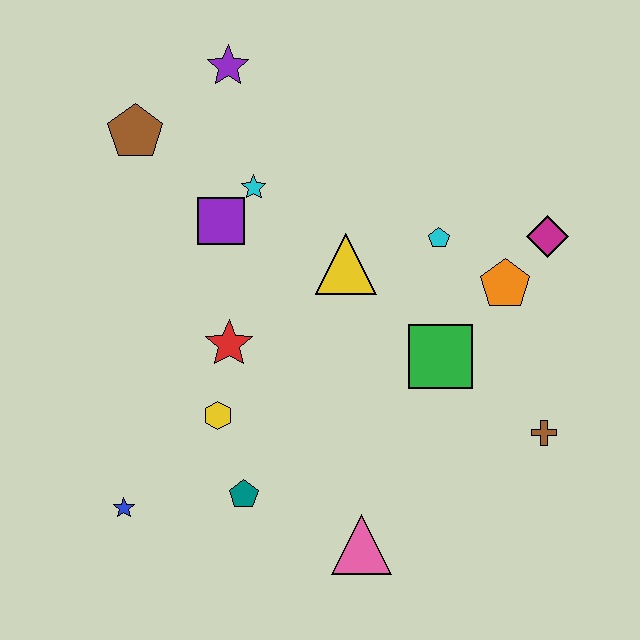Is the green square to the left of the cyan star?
No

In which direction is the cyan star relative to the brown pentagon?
The cyan star is to the right of the brown pentagon.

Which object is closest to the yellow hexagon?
The red star is closest to the yellow hexagon.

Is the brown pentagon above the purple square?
Yes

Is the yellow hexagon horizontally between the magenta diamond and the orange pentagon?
No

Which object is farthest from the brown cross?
The brown pentagon is farthest from the brown cross.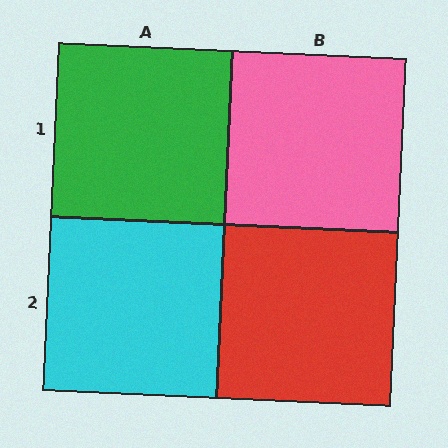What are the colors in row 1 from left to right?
Green, pink.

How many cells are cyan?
1 cell is cyan.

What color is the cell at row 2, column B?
Red.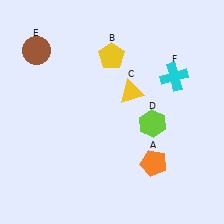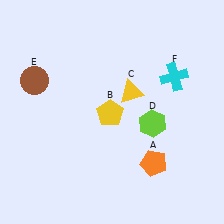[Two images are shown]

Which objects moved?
The objects that moved are: the yellow pentagon (B), the brown circle (E).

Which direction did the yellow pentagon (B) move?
The yellow pentagon (B) moved down.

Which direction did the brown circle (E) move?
The brown circle (E) moved down.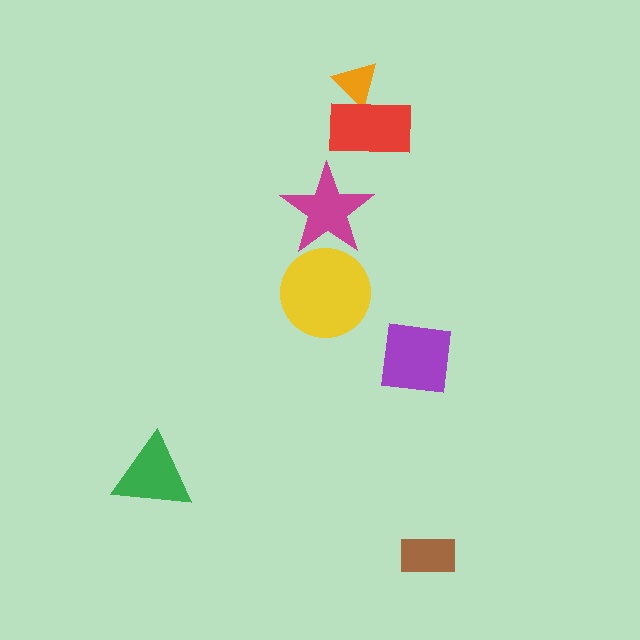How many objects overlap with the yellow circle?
1 object overlaps with the yellow circle.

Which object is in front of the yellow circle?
The magenta star is in front of the yellow circle.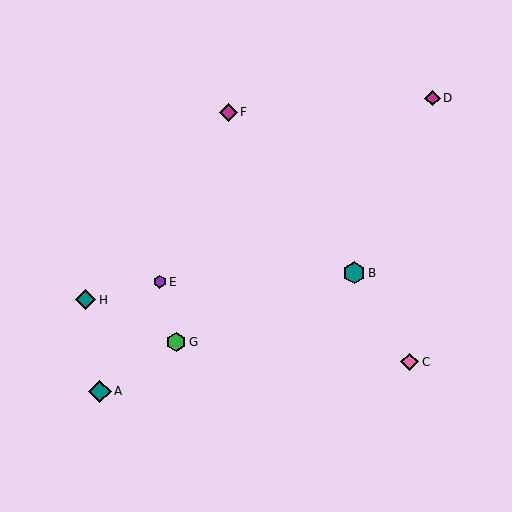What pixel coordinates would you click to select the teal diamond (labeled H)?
Click at (86, 300) to select the teal diamond H.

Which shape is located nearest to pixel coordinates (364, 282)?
The teal hexagon (labeled B) at (354, 273) is nearest to that location.